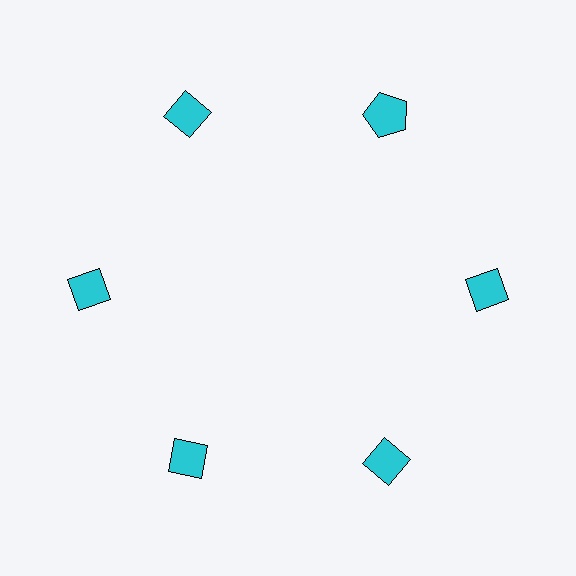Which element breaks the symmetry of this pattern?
The cyan pentagon at roughly the 1 o'clock position breaks the symmetry. All other shapes are cyan diamonds.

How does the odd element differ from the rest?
It has a different shape: pentagon instead of diamond.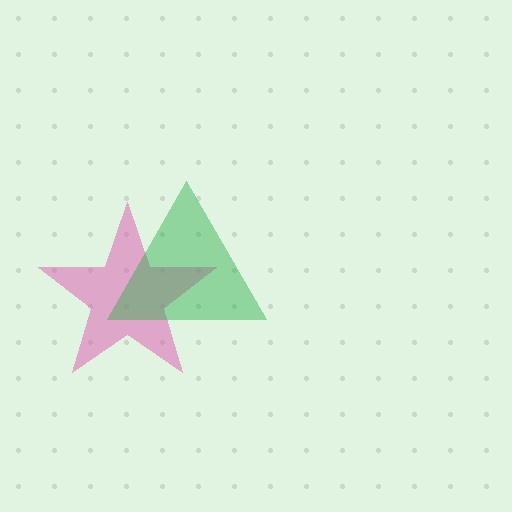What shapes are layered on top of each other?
The layered shapes are: a pink star, a green triangle.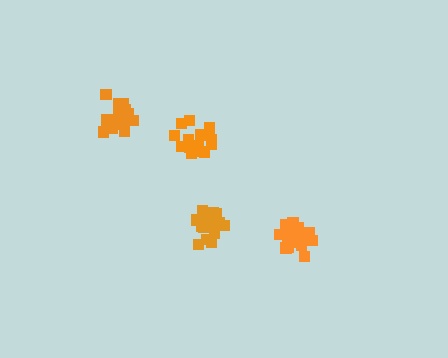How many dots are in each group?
Group 1: 17 dots, Group 2: 21 dots, Group 3: 16 dots, Group 4: 16 dots (70 total).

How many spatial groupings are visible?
There are 4 spatial groupings.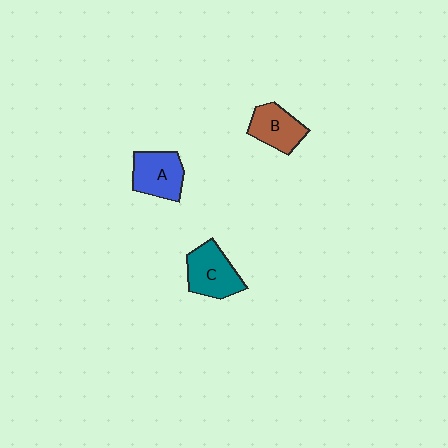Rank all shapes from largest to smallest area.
From largest to smallest: C (teal), A (blue), B (brown).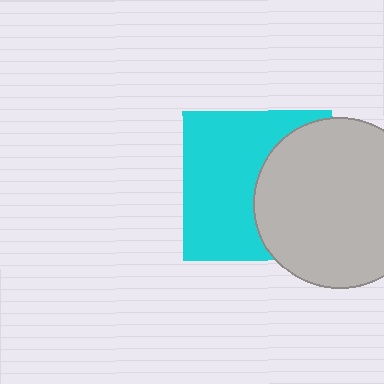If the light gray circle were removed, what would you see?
You would see the complete cyan square.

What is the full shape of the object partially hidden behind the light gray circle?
The partially hidden object is a cyan square.